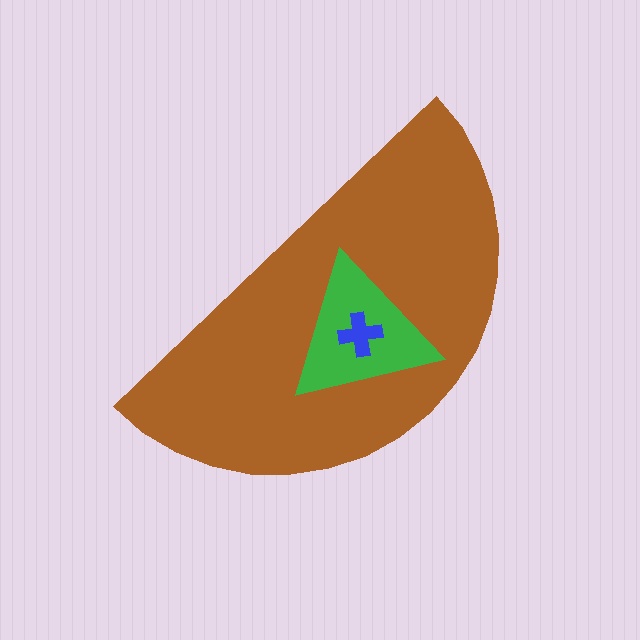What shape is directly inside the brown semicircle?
The green triangle.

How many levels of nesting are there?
3.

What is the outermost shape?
The brown semicircle.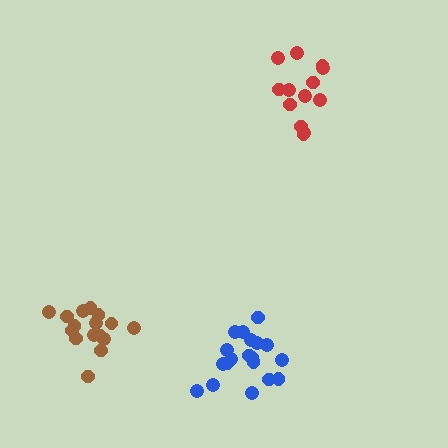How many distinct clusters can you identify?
There are 3 distinct clusters.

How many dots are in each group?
Group 1: 19 dots, Group 2: 13 dots, Group 3: 16 dots (48 total).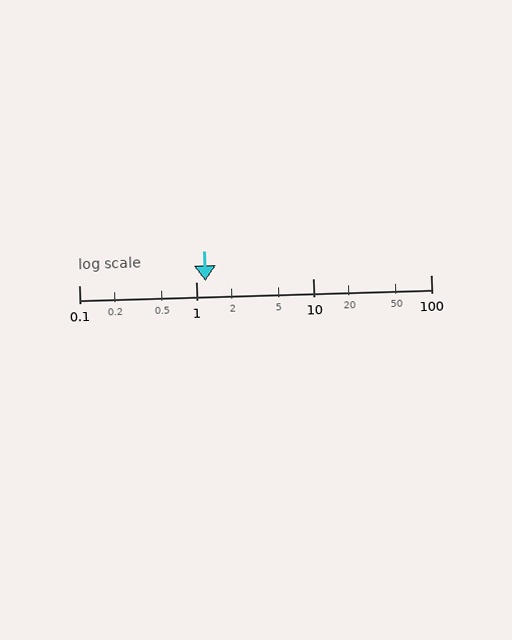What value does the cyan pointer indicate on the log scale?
The pointer indicates approximately 1.2.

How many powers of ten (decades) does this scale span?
The scale spans 3 decades, from 0.1 to 100.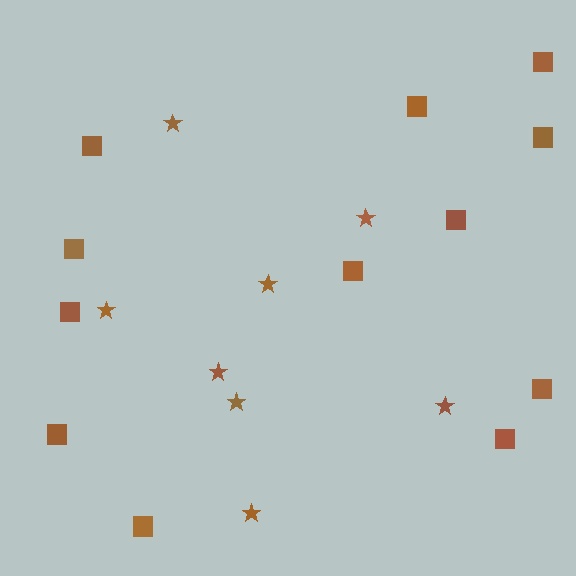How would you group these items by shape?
There are 2 groups: one group of stars (8) and one group of squares (12).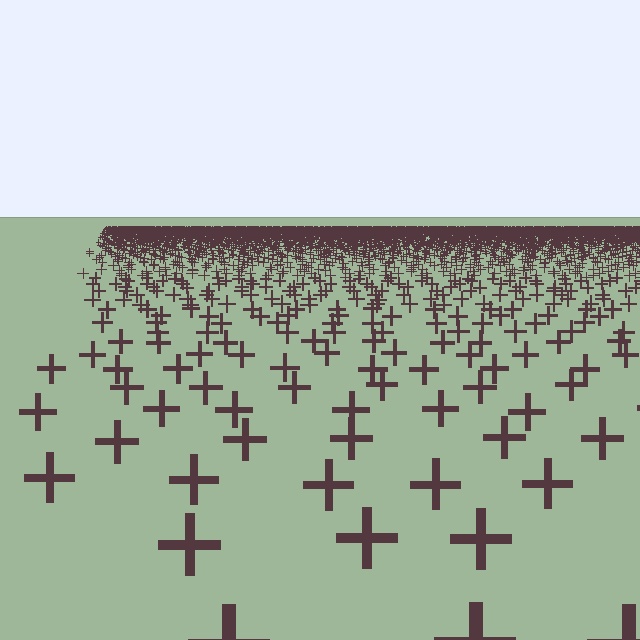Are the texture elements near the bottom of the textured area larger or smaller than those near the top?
Larger. Near the bottom, elements are closer to the viewer and appear at a bigger on-screen size.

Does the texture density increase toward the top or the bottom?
Density increases toward the top.